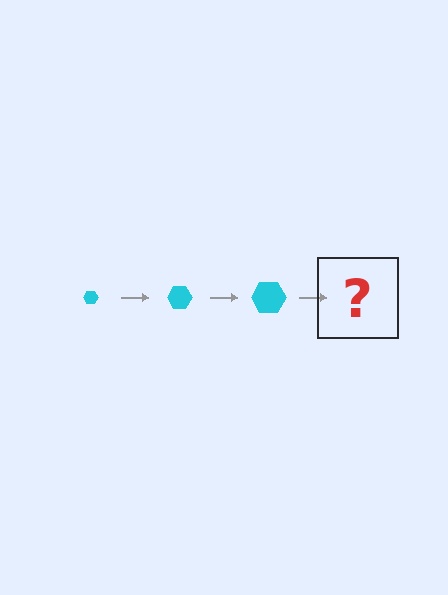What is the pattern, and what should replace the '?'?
The pattern is that the hexagon gets progressively larger each step. The '?' should be a cyan hexagon, larger than the previous one.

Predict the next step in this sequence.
The next step is a cyan hexagon, larger than the previous one.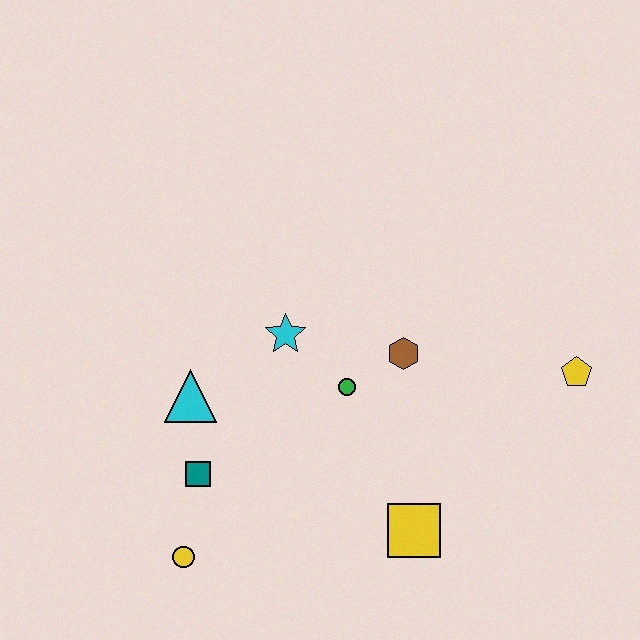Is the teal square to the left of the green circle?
Yes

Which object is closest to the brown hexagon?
The green circle is closest to the brown hexagon.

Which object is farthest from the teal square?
The yellow pentagon is farthest from the teal square.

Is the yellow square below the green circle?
Yes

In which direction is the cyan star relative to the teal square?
The cyan star is above the teal square.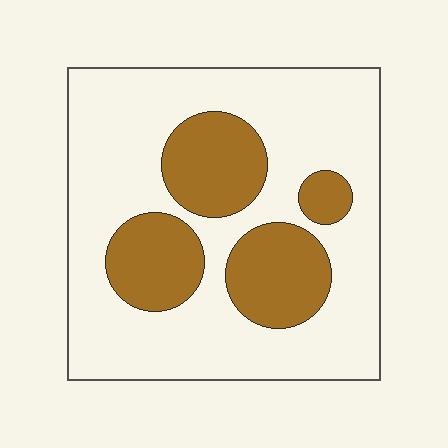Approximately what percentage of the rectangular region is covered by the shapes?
Approximately 30%.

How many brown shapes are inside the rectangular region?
4.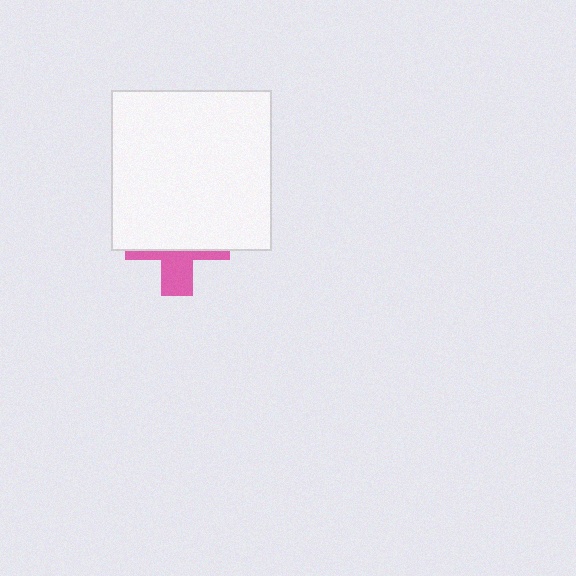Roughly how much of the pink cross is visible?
A small part of it is visible (roughly 35%).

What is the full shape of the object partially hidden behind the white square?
The partially hidden object is a pink cross.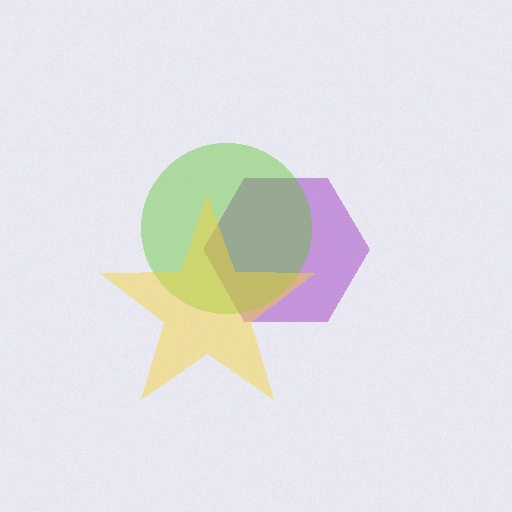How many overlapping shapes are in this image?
There are 3 overlapping shapes in the image.